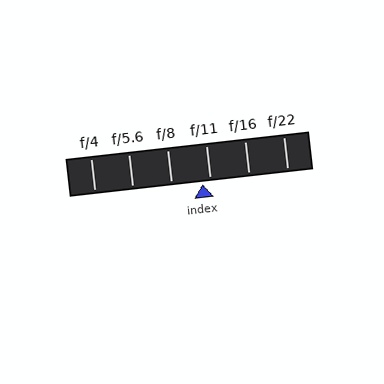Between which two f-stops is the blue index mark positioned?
The index mark is between f/8 and f/11.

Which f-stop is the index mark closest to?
The index mark is closest to f/11.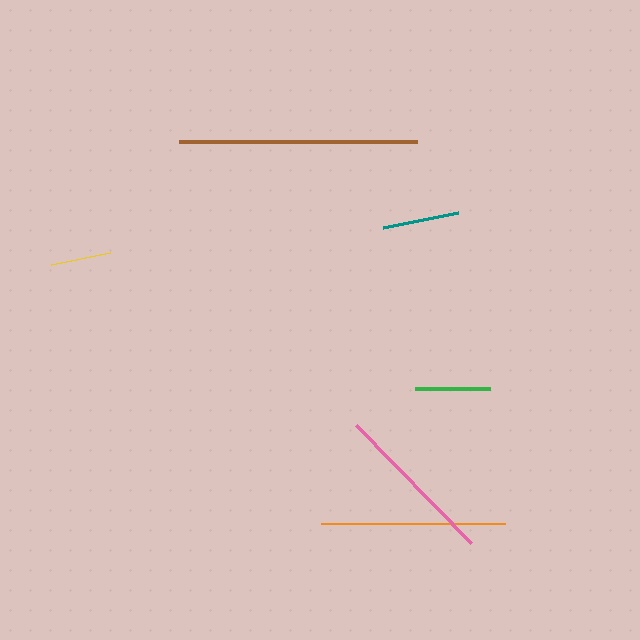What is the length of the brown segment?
The brown segment is approximately 238 pixels long.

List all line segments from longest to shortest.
From longest to shortest: brown, orange, pink, teal, green, yellow.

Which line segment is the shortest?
The yellow line is the shortest at approximately 60 pixels.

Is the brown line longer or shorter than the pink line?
The brown line is longer than the pink line.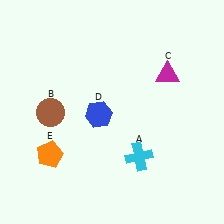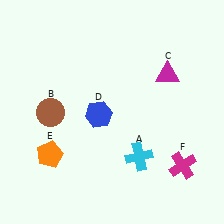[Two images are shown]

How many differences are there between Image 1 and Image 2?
There is 1 difference between the two images.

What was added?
A magenta cross (F) was added in Image 2.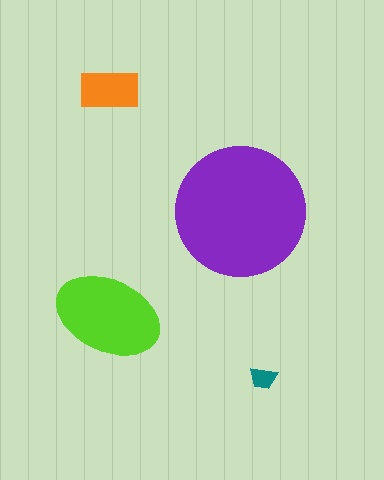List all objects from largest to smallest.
The purple circle, the lime ellipse, the orange rectangle, the teal trapezoid.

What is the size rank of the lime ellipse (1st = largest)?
2nd.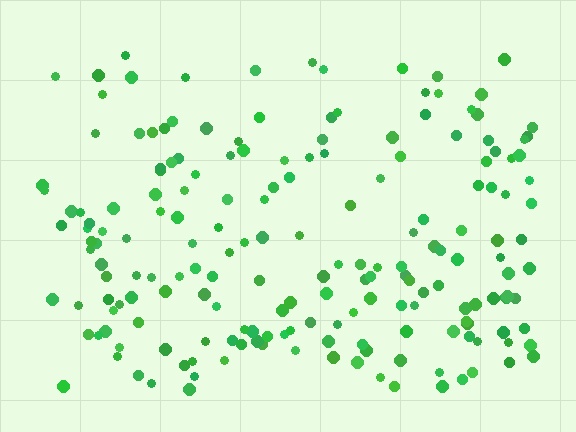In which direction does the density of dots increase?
From top to bottom, with the bottom side densest.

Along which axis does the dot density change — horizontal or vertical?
Vertical.